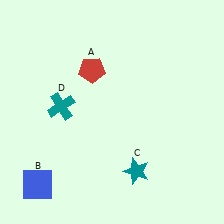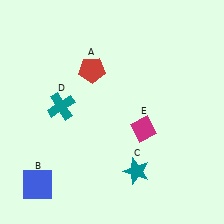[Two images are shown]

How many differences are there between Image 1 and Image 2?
There is 1 difference between the two images.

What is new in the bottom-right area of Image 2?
A magenta diamond (E) was added in the bottom-right area of Image 2.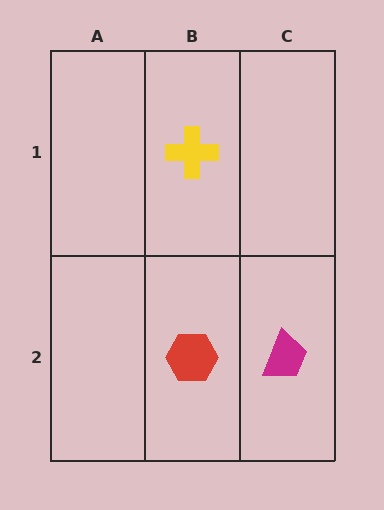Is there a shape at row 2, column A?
No, that cell is empty.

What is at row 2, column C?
A magenta trapezoid.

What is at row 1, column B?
A yellow cross.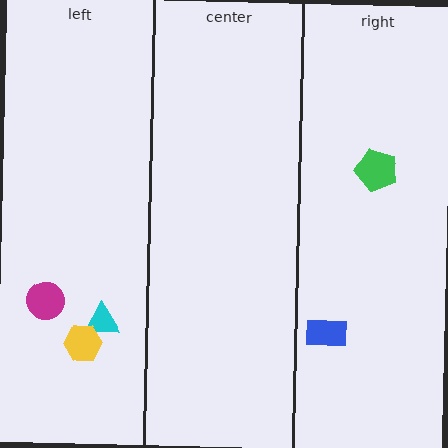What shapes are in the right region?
The green pentagon, the blue rectangle.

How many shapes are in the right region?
2.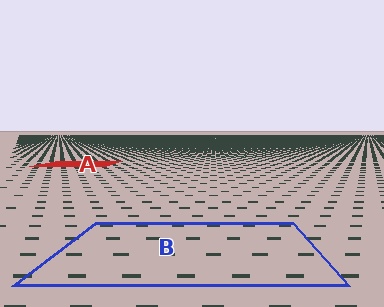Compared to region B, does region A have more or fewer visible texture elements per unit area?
Region A has more texture elements per unit area — they are packed more densely because it is farther away.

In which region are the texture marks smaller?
The texture marks are smaller in region A, because it is farther away.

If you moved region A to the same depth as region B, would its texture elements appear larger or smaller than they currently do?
They would appear larger. At a closer depth, the same texture elements are projected at a bigger on-screen size.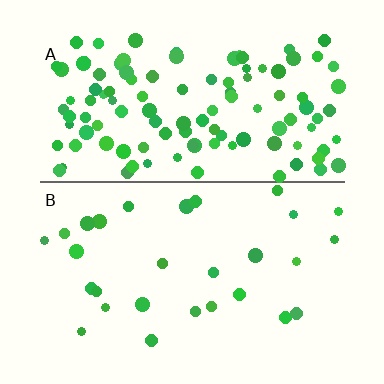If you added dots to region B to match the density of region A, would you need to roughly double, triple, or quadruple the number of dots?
Approximately quadruple.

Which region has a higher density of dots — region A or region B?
A (the top).